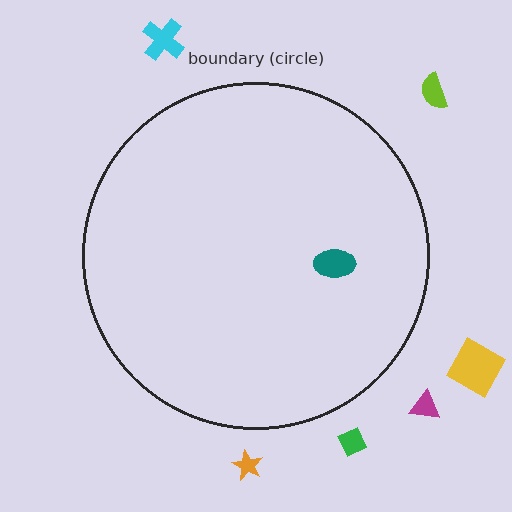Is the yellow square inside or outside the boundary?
Outside.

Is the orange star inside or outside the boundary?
Outside.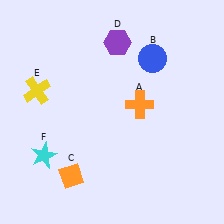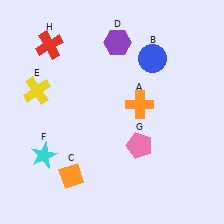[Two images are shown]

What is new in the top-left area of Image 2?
A red cross (H) was added in the top-left area of Image 2.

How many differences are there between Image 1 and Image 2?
There are 2 differences between the two images.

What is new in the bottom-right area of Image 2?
A pink pentagon (G) was added in the bottom-right area of Image 2.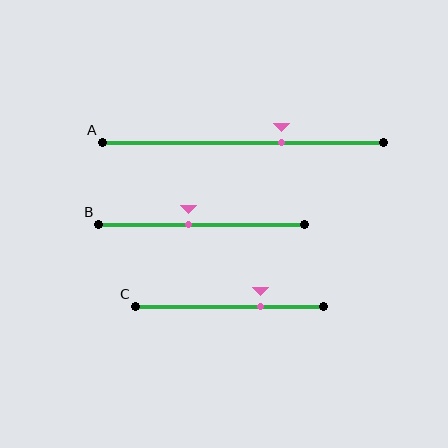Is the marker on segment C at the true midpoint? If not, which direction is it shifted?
No, the marker on segment C is shifted to the right by about 16% of the segment length.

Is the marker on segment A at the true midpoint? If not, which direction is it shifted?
No, the marker on segment A is shifted to the right by about 14% of the segment length.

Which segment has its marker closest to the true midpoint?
Segment B has its marker closest to the true midpoint.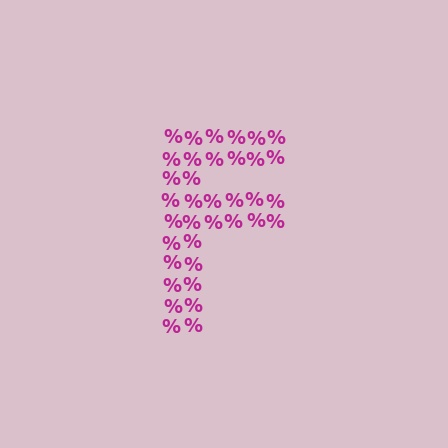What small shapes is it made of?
It is made of small percent signs.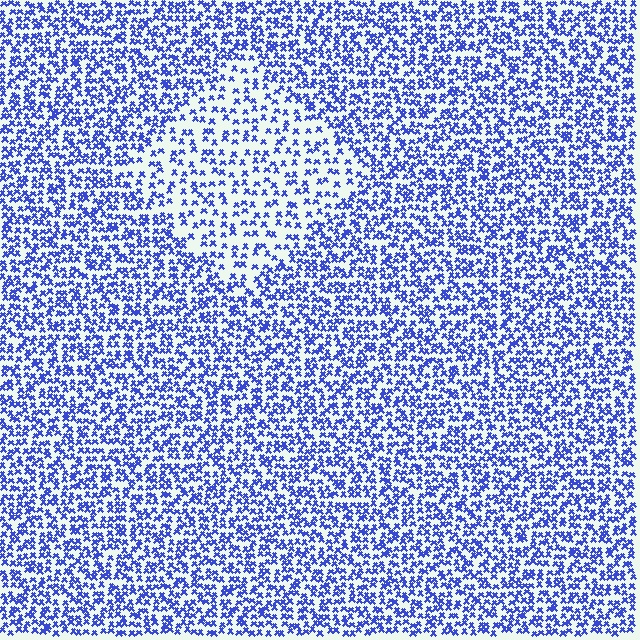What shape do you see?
I see a diamond.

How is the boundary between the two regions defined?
The boundary is defined by a change in element density (approximately 1.9x ratio). All elements are the same color, size, and shape.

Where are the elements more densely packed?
The elements are more densely packed outside the diamond boundary.